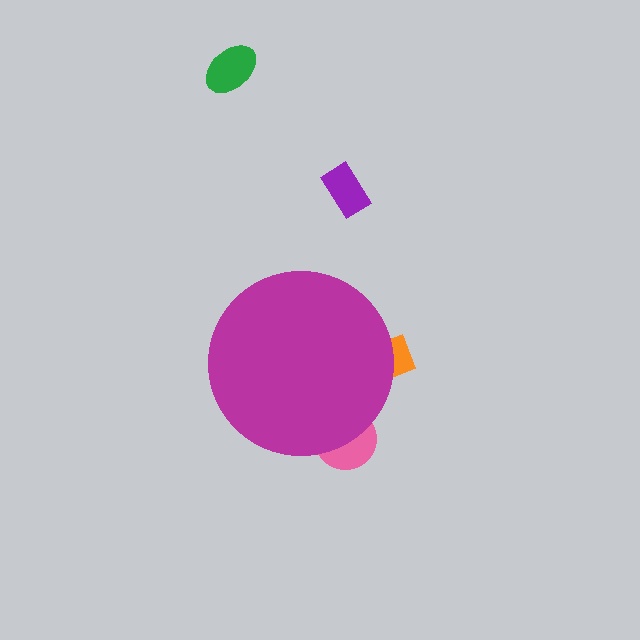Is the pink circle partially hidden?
Yes, the pink circle is partially hidden behind the magenta circle.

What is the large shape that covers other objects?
A magenta circle.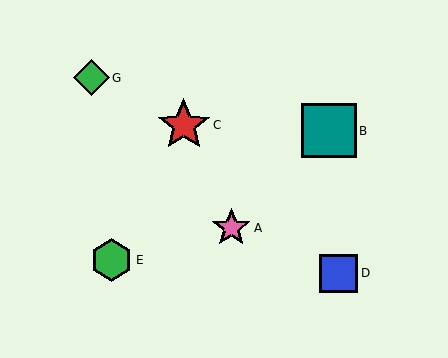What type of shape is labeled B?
Shape B is a teal square.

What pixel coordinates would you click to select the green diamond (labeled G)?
Click at (92, 78) to select the green diamond G.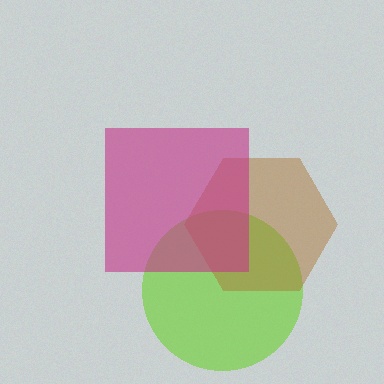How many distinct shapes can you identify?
There are 3 distinct shapes: a lime circle, a brown hexagon, a magenta square.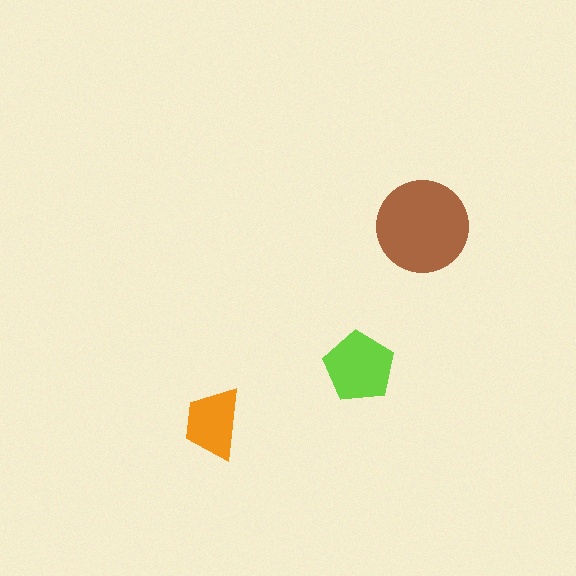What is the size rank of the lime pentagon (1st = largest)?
2nd.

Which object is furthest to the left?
The orange trapezoid is leftmost.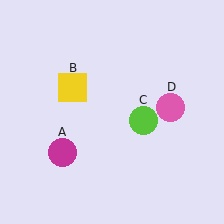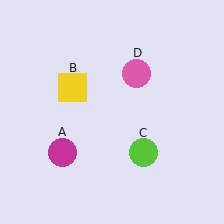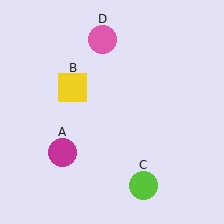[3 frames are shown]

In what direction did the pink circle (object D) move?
The pink circle (object D) moved up and to the left.